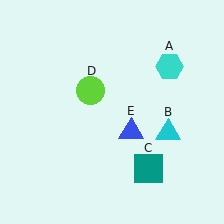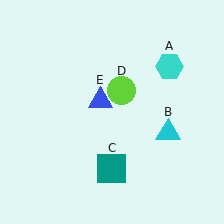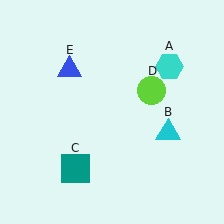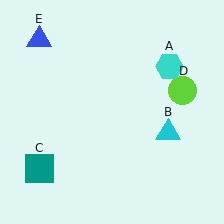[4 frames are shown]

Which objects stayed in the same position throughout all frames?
Cyan hexagon (object A) and cyan triangle (object B) remained stationary.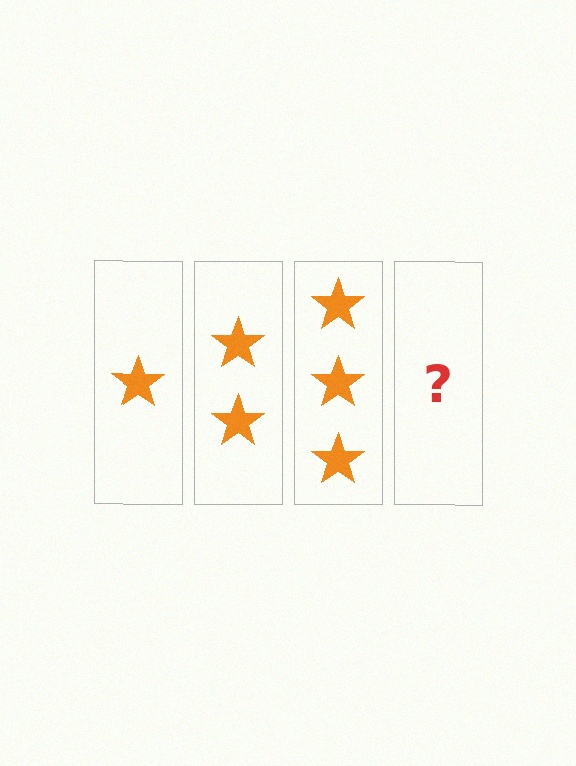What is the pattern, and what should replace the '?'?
The pattern is that each step adds one more star. The '?' should be 4 stars.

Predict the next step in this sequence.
The next step is 4 stars.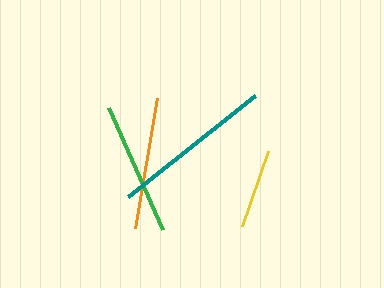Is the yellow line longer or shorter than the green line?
The green line is longer than the yellow line.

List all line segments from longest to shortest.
From longest to shortest: teal, green, orange, yellow.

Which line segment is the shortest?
The yellow line is the shortest at approximately 79 pixels.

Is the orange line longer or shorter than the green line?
The green line is longer than the orange line.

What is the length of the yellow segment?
The yellow segment is approximately 79 pixels long.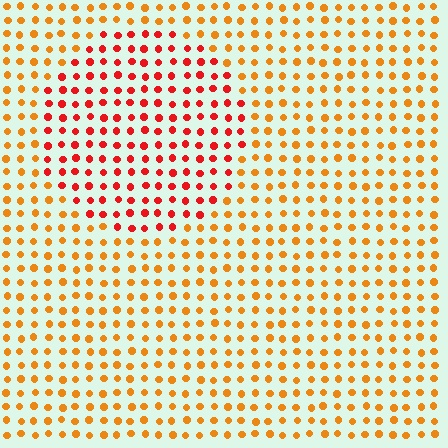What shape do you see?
I see a circle.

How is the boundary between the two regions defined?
The boundary is defined purely by a slight shift in hue (about 34 degrees). Spacing, size, and orientation are identical on both sides.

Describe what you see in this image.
The image is filled with small orange elements in a uniform arrangement. A circle-shaped region is visible where the elements are tinted to a slightly different hue, forming a subtle color boundary.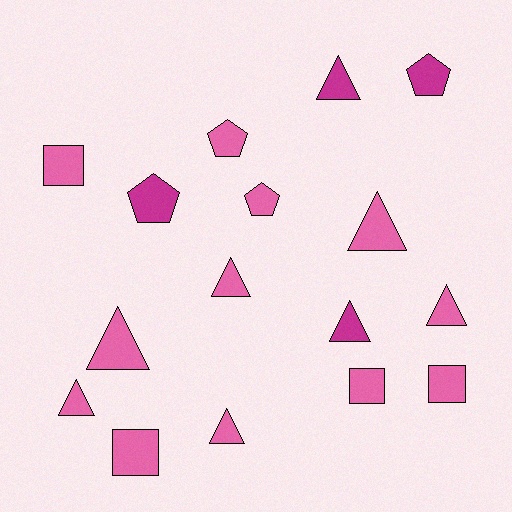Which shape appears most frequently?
Triangle, with 8 objects.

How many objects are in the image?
There are 16 objects.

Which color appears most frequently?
Pink, with 12 objects.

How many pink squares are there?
There are 4 pink squares.